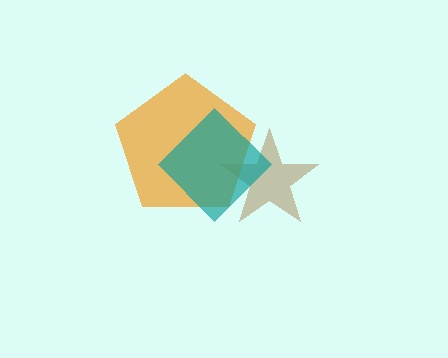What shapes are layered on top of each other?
The layered shapes are: a brown star, an orange pentagon, a teal diamond.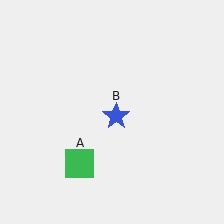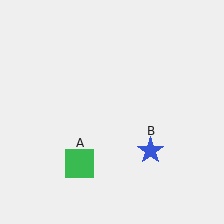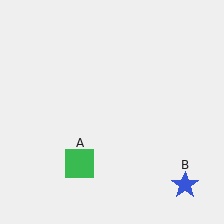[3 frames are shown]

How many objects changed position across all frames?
1 object changed position: blue star (object B).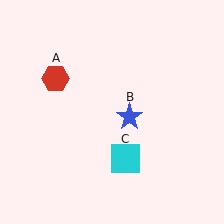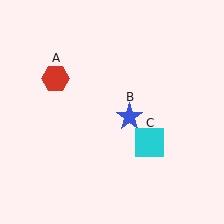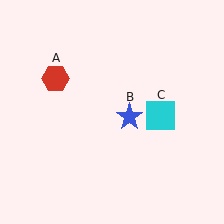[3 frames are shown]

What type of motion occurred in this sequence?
The cyan square (object C) rotated counterclockwise around the center of the scene.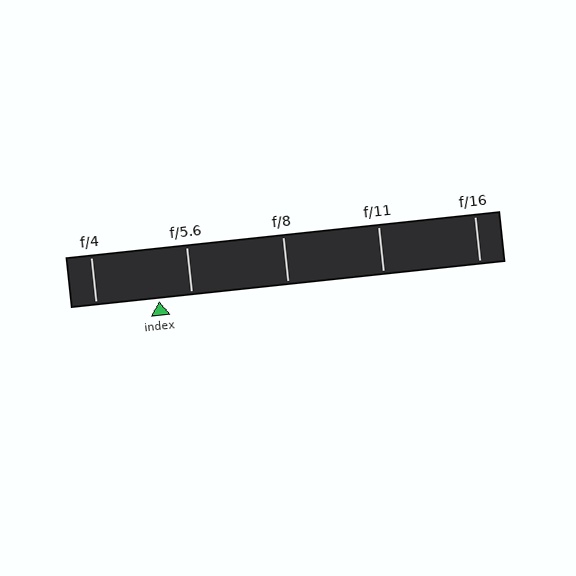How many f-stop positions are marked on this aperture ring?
There are 5 f-stop positions marked.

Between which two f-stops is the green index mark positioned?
The index mark is between f/4 and f/5.6.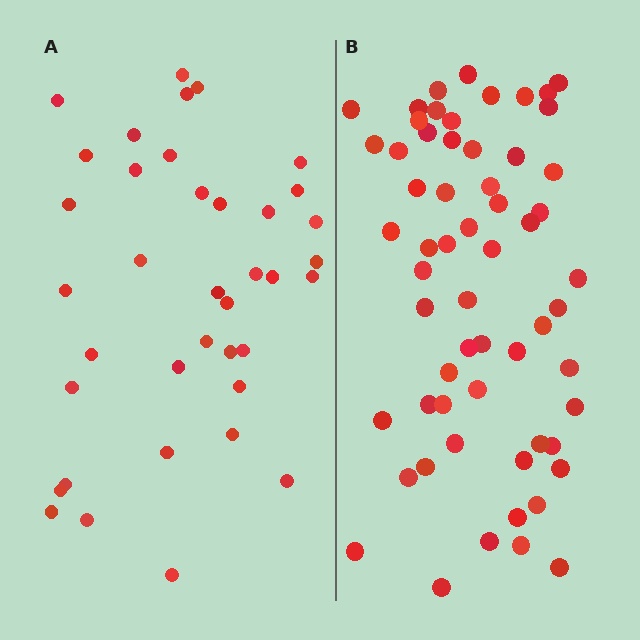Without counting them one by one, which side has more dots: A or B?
Region B (the right region) has more dots.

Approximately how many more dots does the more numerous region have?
Region B has approximately 20 more dots than region A.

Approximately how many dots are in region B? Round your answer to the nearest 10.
About 60 dots.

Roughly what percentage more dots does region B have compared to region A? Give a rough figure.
About 60% more.